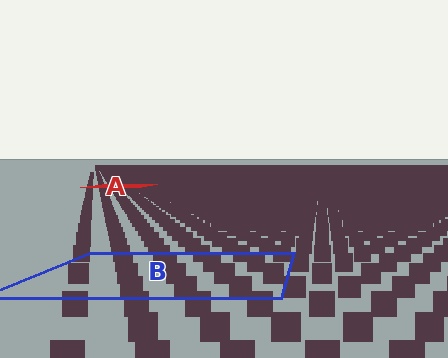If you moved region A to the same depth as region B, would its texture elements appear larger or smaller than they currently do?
They would appear larger. At a closer depth, the same texture elements are projected at a bigger on-screen size.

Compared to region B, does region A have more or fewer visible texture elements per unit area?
Region A has more texture elements per unit area — they are packed more densely because it is farther away.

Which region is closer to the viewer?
Region B is closer. The texture elements there are larger and more spread out.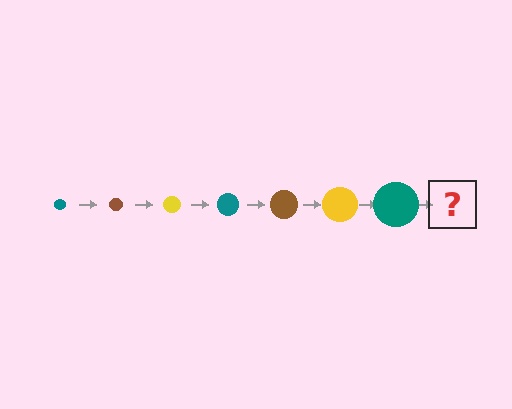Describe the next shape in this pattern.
It should be a brown circle, larger than the previous one.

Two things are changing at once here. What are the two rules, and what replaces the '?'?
The two rules are that the circle grows larger each step and the color cycles through teal, brown, and yellow. The '?' should be a brown circle, larger than the previous one.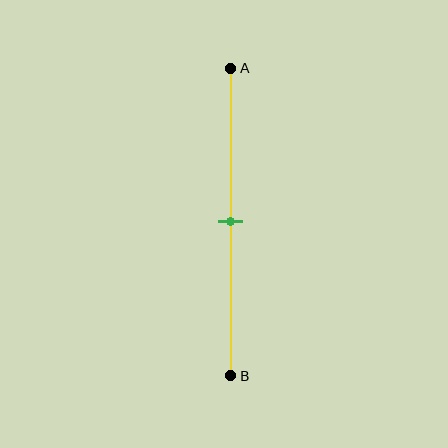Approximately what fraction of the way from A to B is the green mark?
The green mark is approximately 50% of the way from A to B.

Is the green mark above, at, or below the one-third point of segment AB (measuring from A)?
The green mark is below the one-third point of segment AB.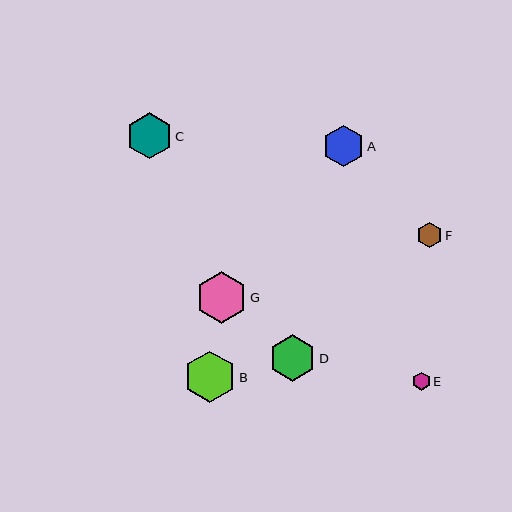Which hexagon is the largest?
Hexagon B is the largest with a size of approximately 51 pixels.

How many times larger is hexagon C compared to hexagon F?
Hexagon C is approximately 1.8 times the size of hexagon F.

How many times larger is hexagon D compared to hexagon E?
Hexagon D is approximately 2.6 times the size of hexagon E.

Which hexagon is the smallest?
Hexagon E is the smallest with a size of approximately 18 pixels.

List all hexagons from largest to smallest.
From largest to smallest: B, G, D, C, A, F, E.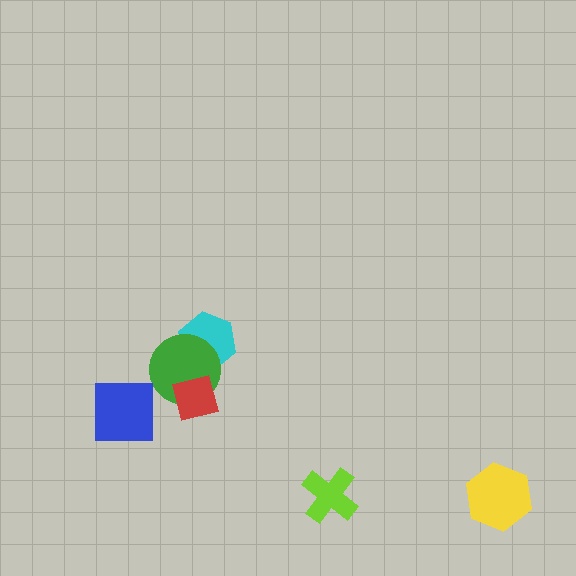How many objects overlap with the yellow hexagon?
0 objects overlap with the yellow hexagon.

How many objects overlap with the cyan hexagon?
1 object overlaps with the cyan hexagon.